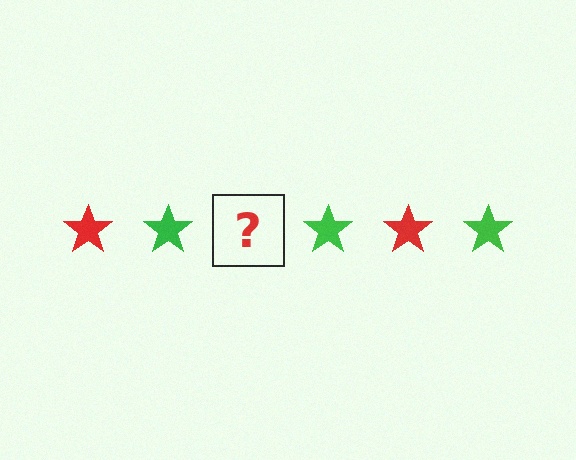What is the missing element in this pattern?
The missing element is a red star.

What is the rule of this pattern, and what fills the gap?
The rule is that the pattern cycles through red, green stars. The gap should be filled with a red star.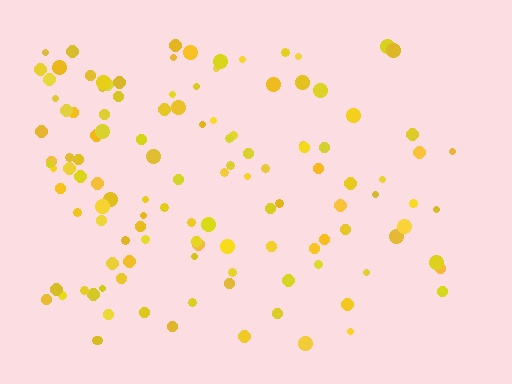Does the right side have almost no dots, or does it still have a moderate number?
Still a moderate number, just noticeably fewer than the left.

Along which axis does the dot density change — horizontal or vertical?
Horizontal.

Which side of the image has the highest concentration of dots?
The left.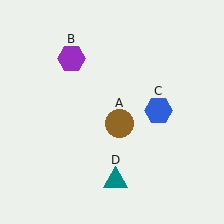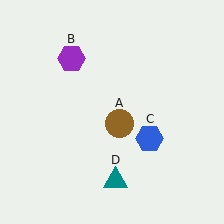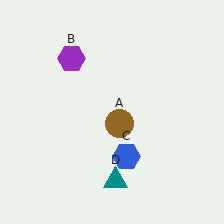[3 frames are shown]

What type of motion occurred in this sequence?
The blue hexagon (object C) rotated clockwise around the center of the scene.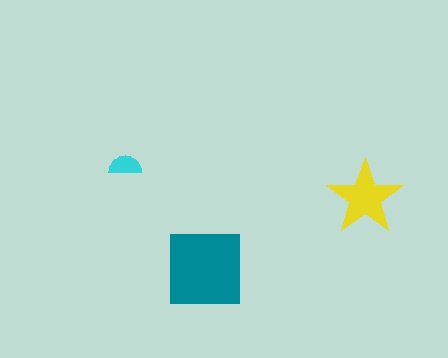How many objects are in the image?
There are 3 objects in the image.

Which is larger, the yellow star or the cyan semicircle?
The yellow star.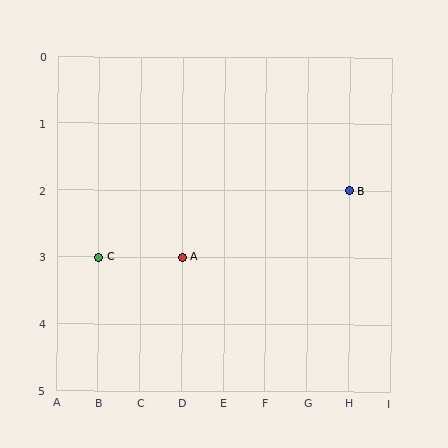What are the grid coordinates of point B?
Point B is at grid coordinates (H, 2).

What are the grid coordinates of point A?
Point A is at grid coordinates (D, 3).